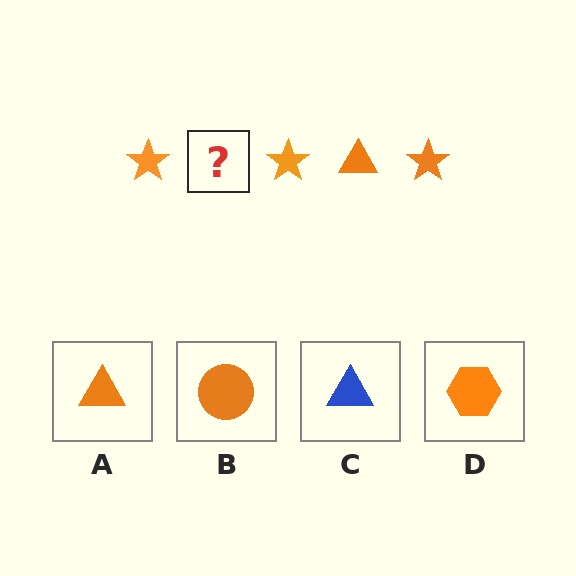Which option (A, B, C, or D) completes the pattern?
A.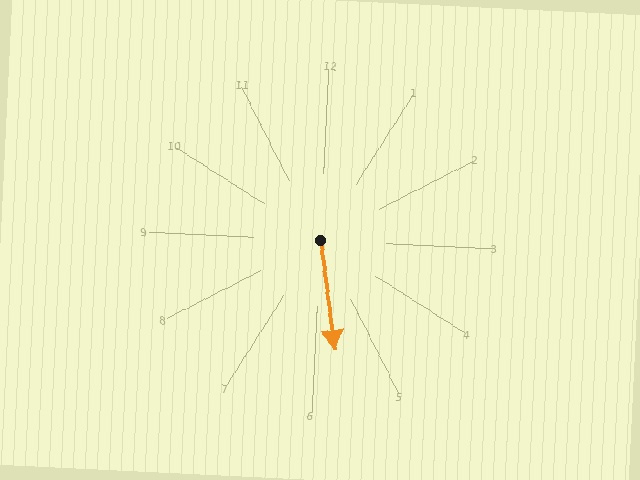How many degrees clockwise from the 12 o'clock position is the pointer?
Approximately 170 degrees.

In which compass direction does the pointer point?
South.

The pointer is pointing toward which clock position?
Roughly 6 o'clock.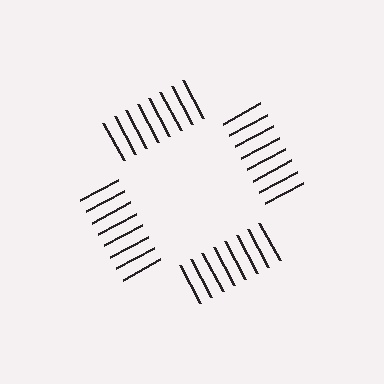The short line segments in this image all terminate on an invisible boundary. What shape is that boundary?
An illusory square — the line segments terminate on its edges but no continuous stroke is drawn.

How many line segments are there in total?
32 — 8 along each of the 4 edges.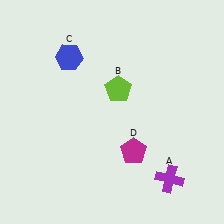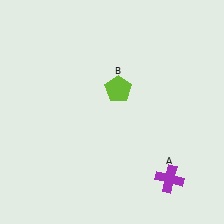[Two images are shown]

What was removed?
The magenta pentagon (D), the blue hexagon (C) were removed in Image 2.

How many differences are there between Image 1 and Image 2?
There are 2 differences between the two images.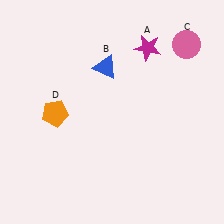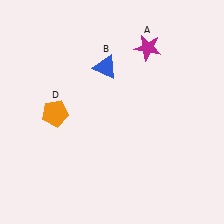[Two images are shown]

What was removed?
The pink circle (C) was removed in Image 2.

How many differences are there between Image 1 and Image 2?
There is 1 difference between the two images.